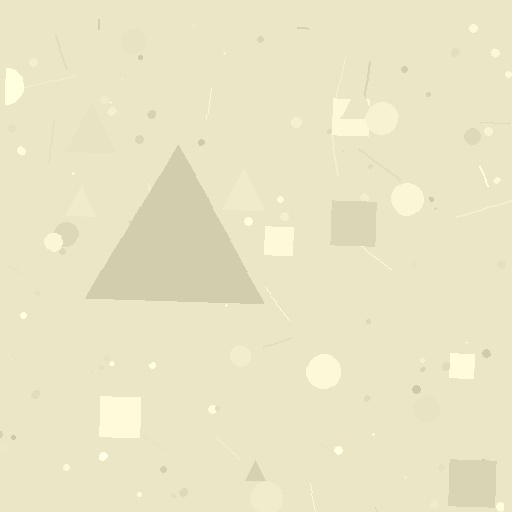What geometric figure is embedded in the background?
A triangle is embedded in the background.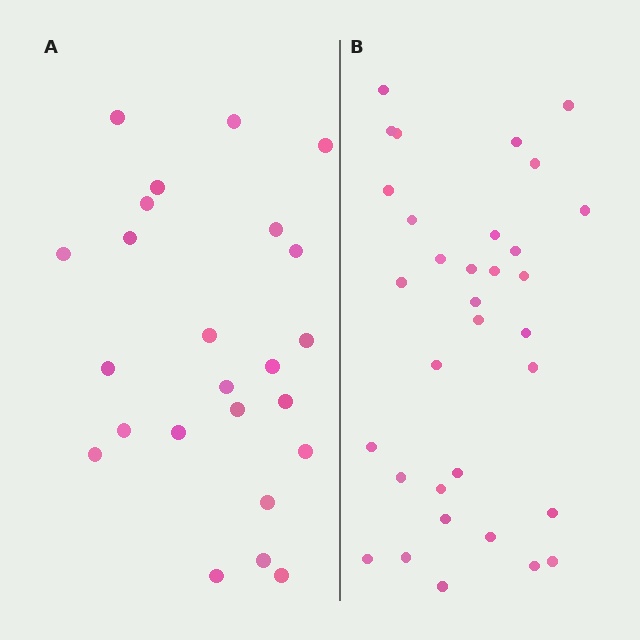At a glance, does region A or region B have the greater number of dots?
Region B (the right region) has more dots.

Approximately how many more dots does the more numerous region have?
Region B has roughly 8 or so more dots than region A.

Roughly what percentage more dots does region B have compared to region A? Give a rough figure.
About 40% more.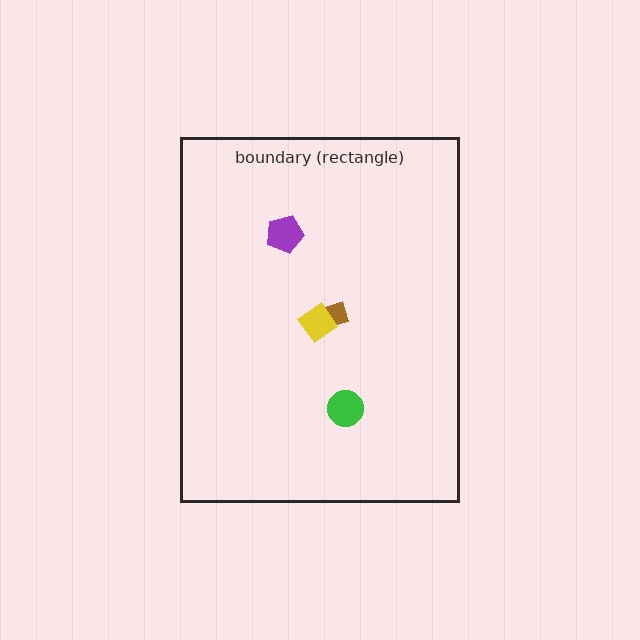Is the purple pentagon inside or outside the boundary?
Inside.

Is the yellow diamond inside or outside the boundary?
Inside.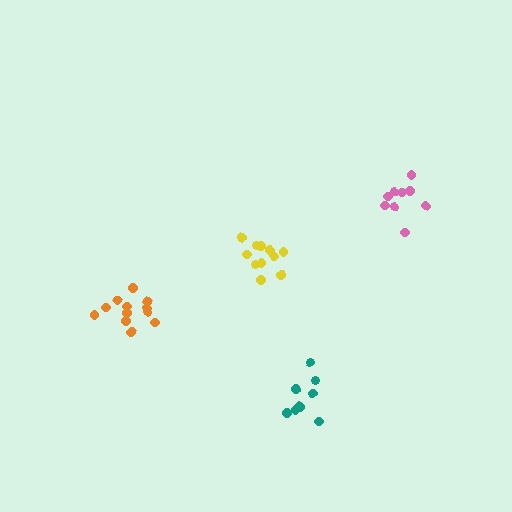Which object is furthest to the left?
The orange cluster is leftmost.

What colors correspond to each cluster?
The clusters are colored: yellow, teal, pink, orange.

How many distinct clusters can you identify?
There are 4 distinct clusters.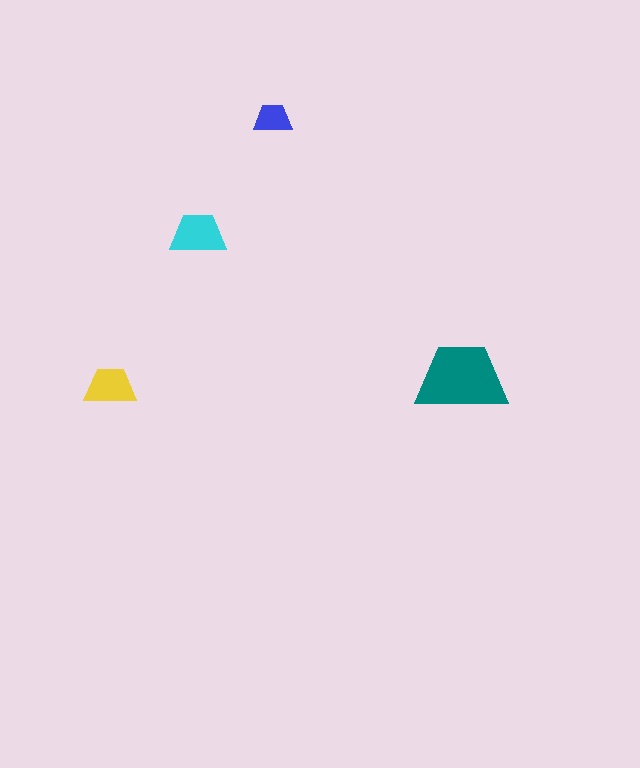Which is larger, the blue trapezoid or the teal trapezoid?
The teal one.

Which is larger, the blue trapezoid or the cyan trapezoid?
The cyan one.